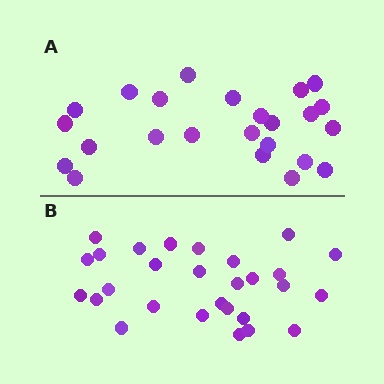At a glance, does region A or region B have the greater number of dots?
Region B (the bottom region) has more dots.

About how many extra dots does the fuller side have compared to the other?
Region B has about 4 more dots than region A.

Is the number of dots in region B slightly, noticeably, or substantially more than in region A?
Region B has only slightly more — the two regions are fairly close. The ratio is roughly 1.2 to 1.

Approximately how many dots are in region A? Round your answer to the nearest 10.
About 20 dots. (The exact count is 24, which rounds to 20.)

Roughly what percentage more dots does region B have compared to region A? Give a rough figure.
About 15% more.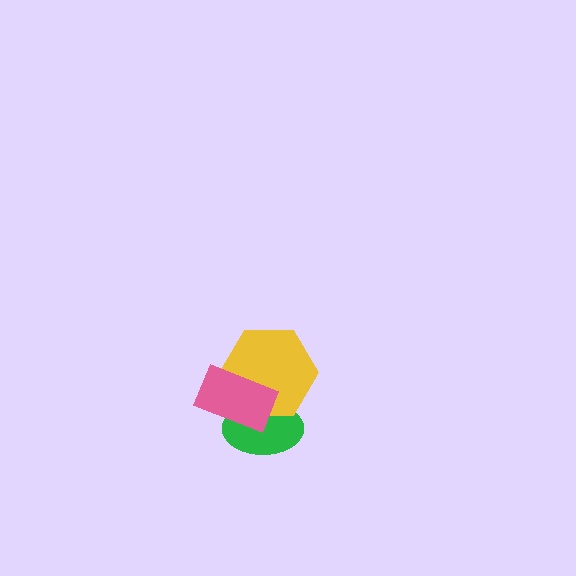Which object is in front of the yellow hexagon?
The pink rectangle is in front of the yellow hexagon.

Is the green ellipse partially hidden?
Yes, it is partially covered by another shape.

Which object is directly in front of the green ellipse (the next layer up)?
The yellow hexagon is directly in front of the green ellipse.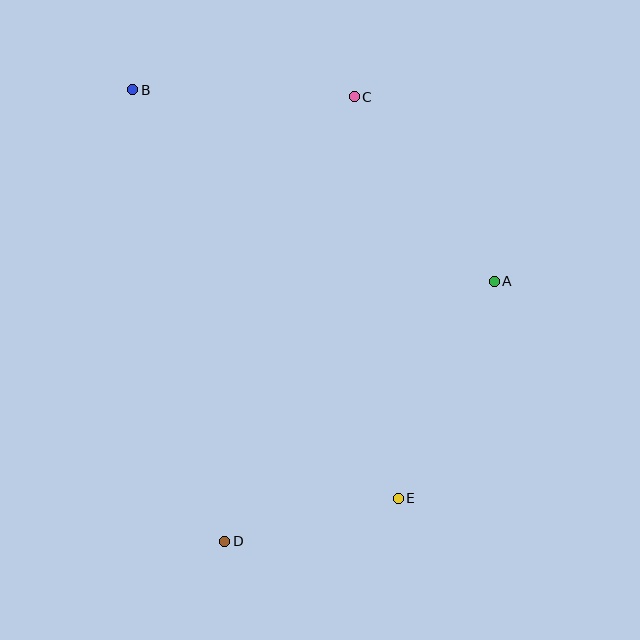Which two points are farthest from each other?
Points B and E are farthest from each other.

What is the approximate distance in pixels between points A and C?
The distance between A and C is approximately 232 pixels.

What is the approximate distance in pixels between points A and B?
The distance between A and B is approximately 409 pixels.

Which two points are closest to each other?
Points D and E are closest to each other.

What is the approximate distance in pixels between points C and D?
The distance between C and D is approximately 463 pixels.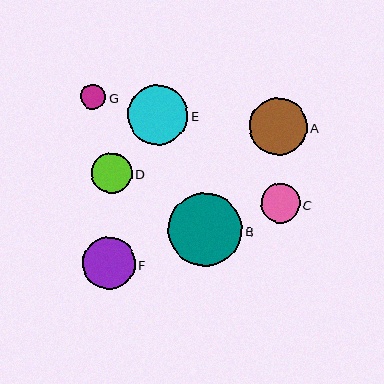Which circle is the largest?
Circle B is the largest with a size of approximately 74 pixels.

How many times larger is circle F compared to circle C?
Circle F is approximately 1.3 times the size of circle C.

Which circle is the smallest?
Circle G is the smallest with a size of approximately 25 pixels.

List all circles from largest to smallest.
From largest to smallest: B, E, A, F, D, C, G.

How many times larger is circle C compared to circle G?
Circle C is approximately 1.6 times the size of circle G.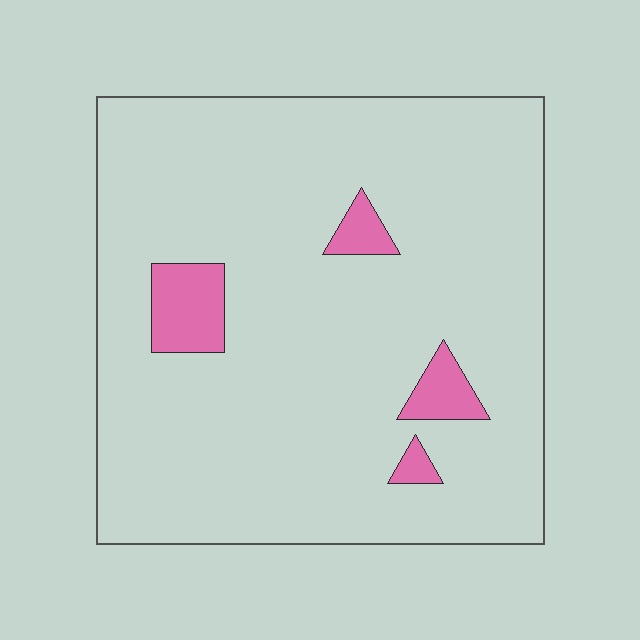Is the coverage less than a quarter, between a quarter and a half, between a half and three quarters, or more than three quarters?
Less than a quarter.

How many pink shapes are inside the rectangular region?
4.